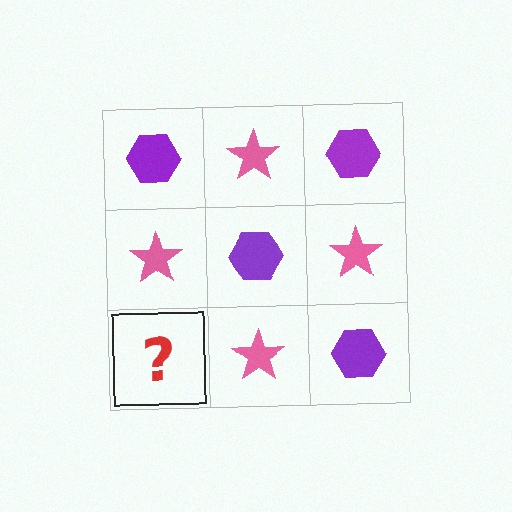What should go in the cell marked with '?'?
The missing cell should contain a purple hexagon.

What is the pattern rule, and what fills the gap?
The rule is that it alternates purple hexagon and pink star in a checkerboard pattern. The gap should be filled with a purple hexagon.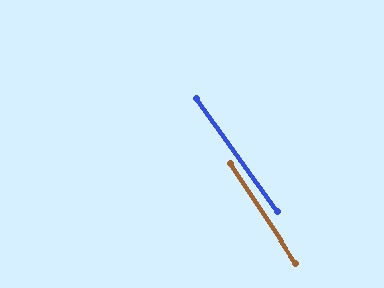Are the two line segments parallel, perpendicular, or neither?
Parallel — their directions differ by only 2.0°.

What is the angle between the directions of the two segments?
Approximately 2 degrees.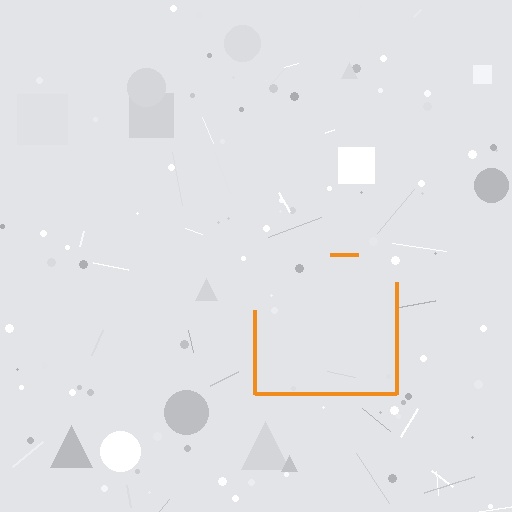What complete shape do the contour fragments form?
The contour fragments form a square.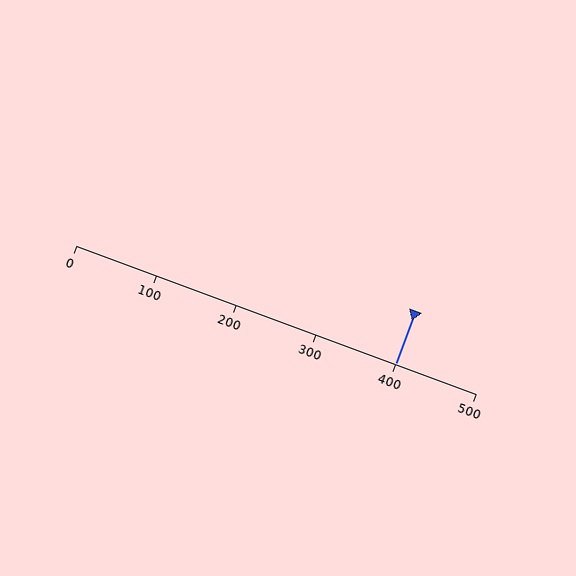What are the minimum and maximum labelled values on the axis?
The axis runs from 0 to 500.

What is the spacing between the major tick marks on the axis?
The major ticks are spaced 100 apart.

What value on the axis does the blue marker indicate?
The marker indicates approximately 400.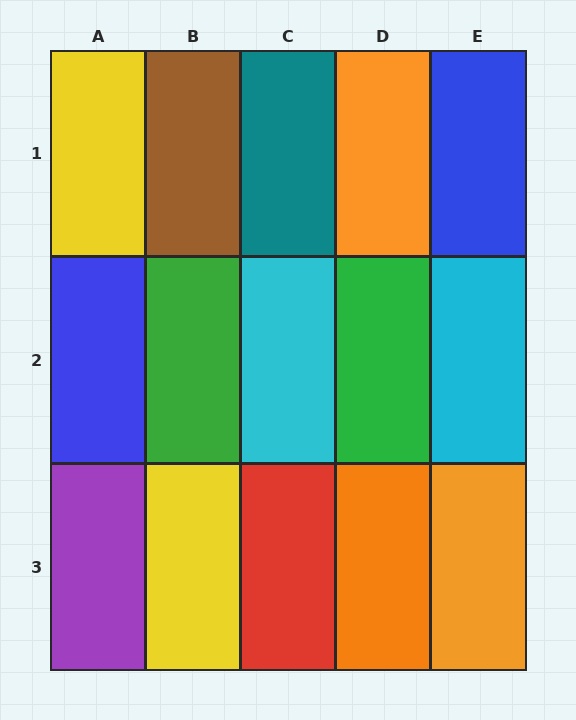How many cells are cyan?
2 cells are cyan.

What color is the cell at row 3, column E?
Orange.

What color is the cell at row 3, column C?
Red.